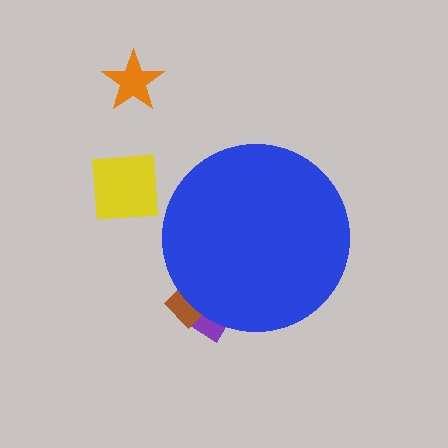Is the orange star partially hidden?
No, the orange star is fully visible.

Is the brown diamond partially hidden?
Yes, the brown diamond is partially hidden behind the blue circle.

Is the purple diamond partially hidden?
Yes, the purple diamond is partially hidden behind the blue circle.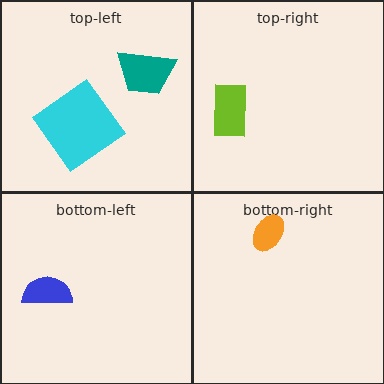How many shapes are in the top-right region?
1.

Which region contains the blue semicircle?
The bottom-left region.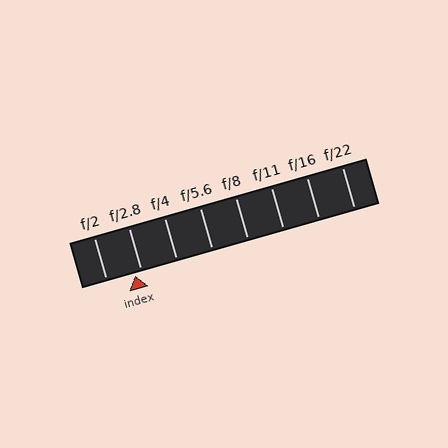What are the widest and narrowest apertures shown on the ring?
The widest aperture shown is f/2 and the narrowest is f/22.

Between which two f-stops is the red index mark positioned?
The index mark is between f/2 and f/2.8.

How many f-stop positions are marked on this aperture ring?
There are 8 f-stop positions marked.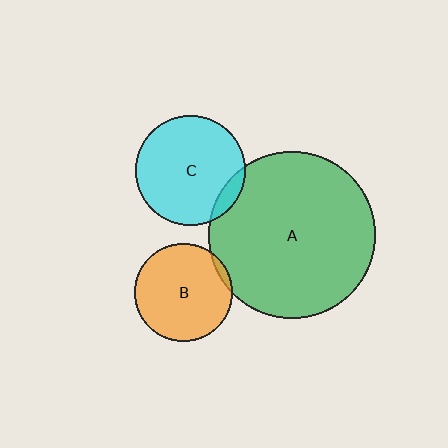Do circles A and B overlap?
Yes.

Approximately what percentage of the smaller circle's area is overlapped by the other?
Approximately 5%.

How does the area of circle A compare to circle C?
Approximately 2.3 times.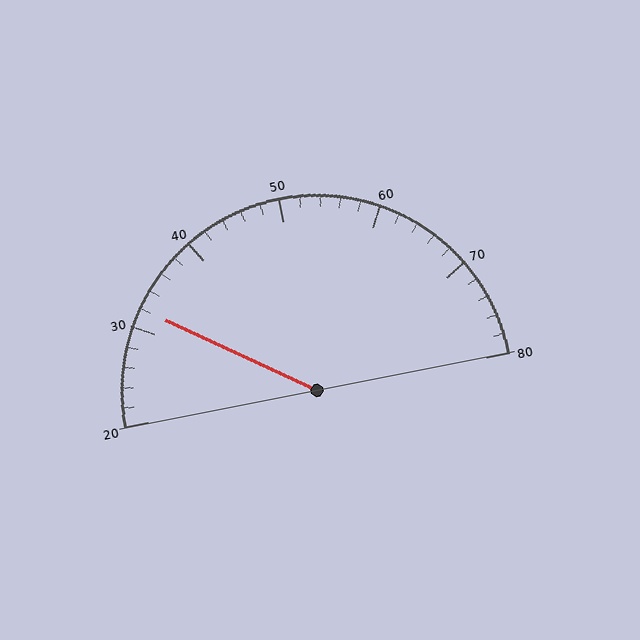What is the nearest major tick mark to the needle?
The nearest major tick mark is 30.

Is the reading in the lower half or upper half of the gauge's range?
The reading is in the lower half of the range (20 to 80).